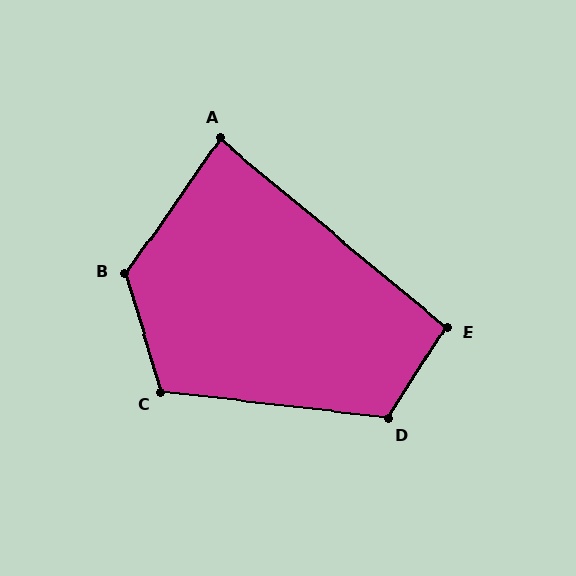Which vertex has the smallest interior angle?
A, at approximately 86 degrees.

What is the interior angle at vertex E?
Approximately 97 degrees (obtuse).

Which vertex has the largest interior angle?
B, at approximately 128 degrees.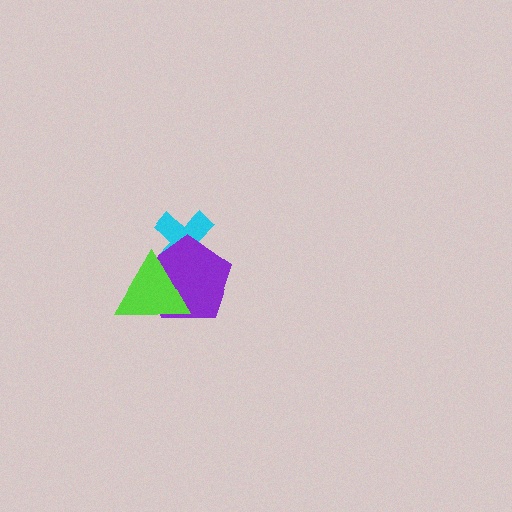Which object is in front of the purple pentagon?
The lime triangle is in front of the purple pentagon.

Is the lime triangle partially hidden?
No, no other shape covers it.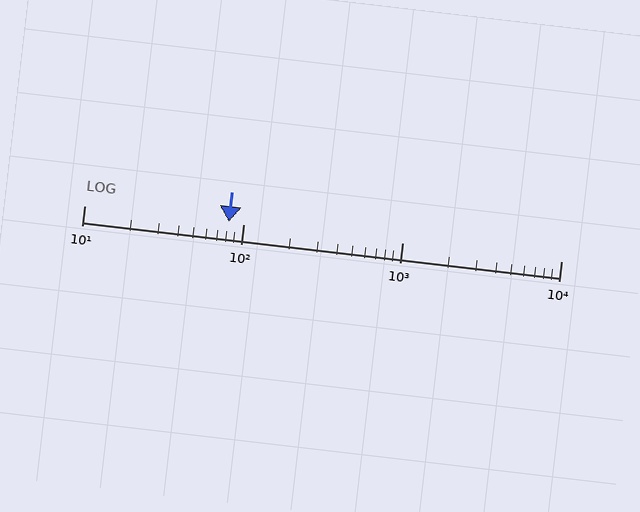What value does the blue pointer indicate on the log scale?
The pointer indicates approximately 81.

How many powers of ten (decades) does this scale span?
The scale spans 3 decades, from 10 to 10000.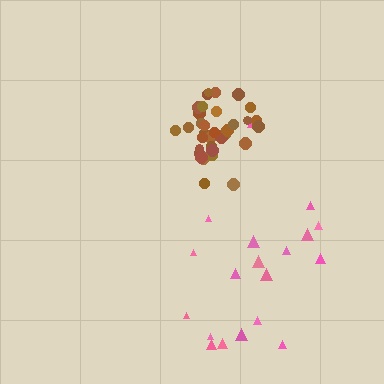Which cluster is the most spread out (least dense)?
Pink.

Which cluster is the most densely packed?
Brown.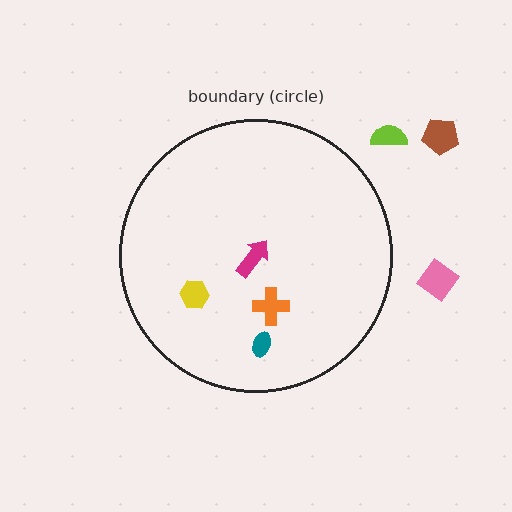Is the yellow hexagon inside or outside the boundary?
Inside.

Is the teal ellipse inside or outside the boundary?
Inside.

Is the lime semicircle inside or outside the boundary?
Outside.